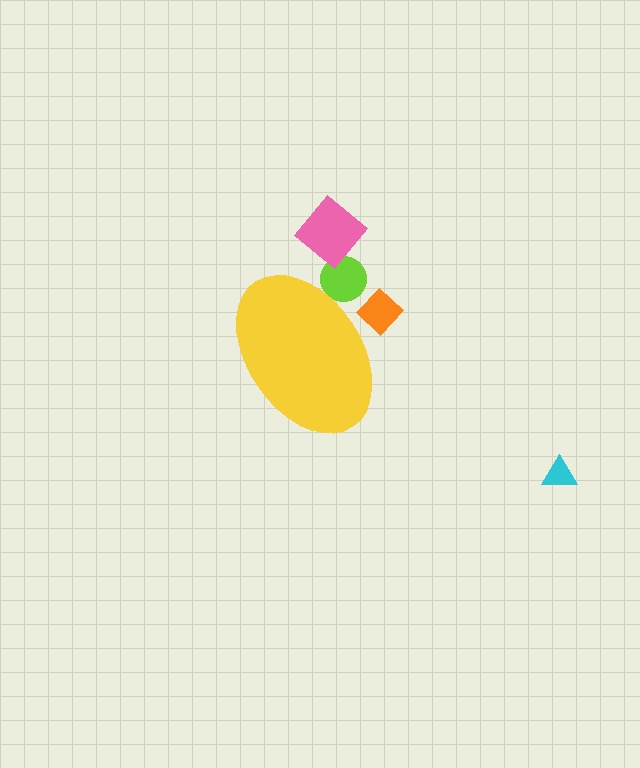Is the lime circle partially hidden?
Yes, the lime circle is partially hidden behind the yellow ellipse.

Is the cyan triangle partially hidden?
No, the cyan triangle is fully visible.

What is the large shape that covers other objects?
A yellow ellipse.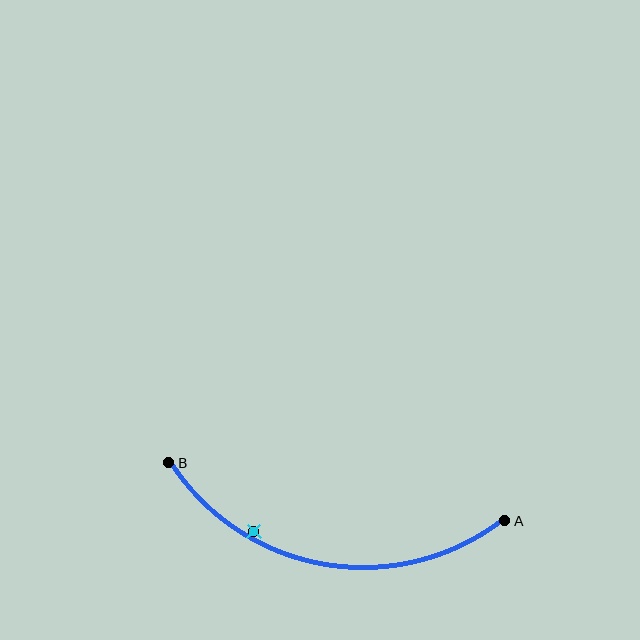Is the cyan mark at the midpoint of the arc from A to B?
No — the cyan mark does not lie on the arc at all. It sits slightly inside the curve.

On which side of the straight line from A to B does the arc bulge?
The arc bulges below the straight line connecting A and B.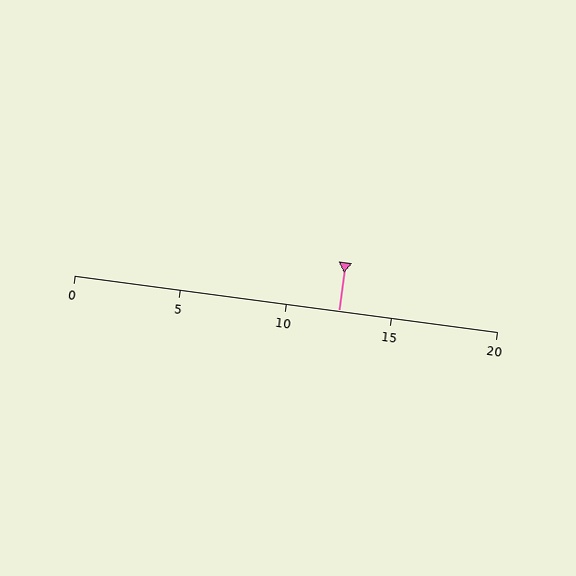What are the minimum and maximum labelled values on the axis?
The axis runs from 0 to 20.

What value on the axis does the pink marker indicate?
The marker indicates approximately 12.5.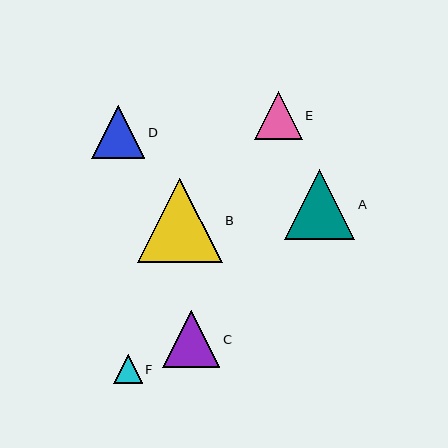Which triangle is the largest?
Triangle B is the largest with a size of approximately 84 pixels.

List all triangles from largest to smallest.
From largest to smallest: B, A, C, D, E, F.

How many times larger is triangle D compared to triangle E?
Triangle D is approximately 1.1 times the size of triangle E.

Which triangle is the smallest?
Triangle F is the smallest with a size of approximately 28 pixels.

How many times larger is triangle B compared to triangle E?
Triangle B is approximately 1.8 times the size of triangle E.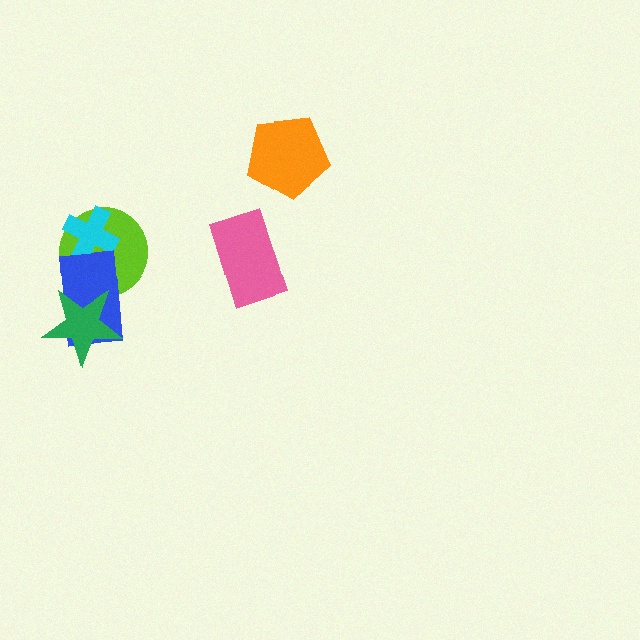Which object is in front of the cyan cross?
The blue rectangle is in front of the cyan cross.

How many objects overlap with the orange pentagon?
0 objects overlap with the orange pentagon.